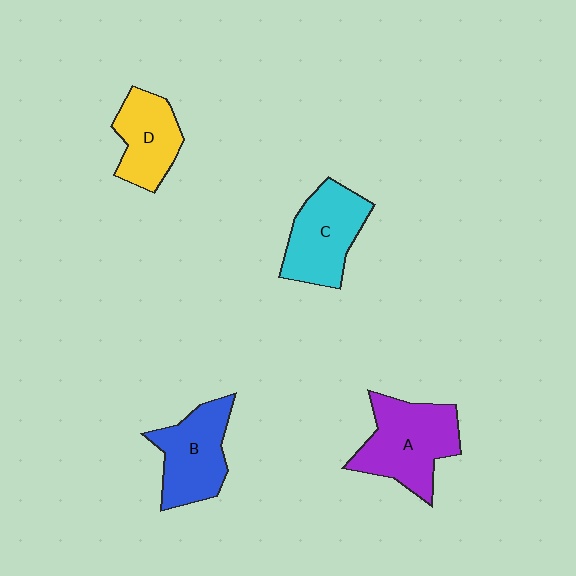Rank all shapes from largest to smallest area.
From largest to smallest: A (purple), C (cyan), B (blue), D (yellow).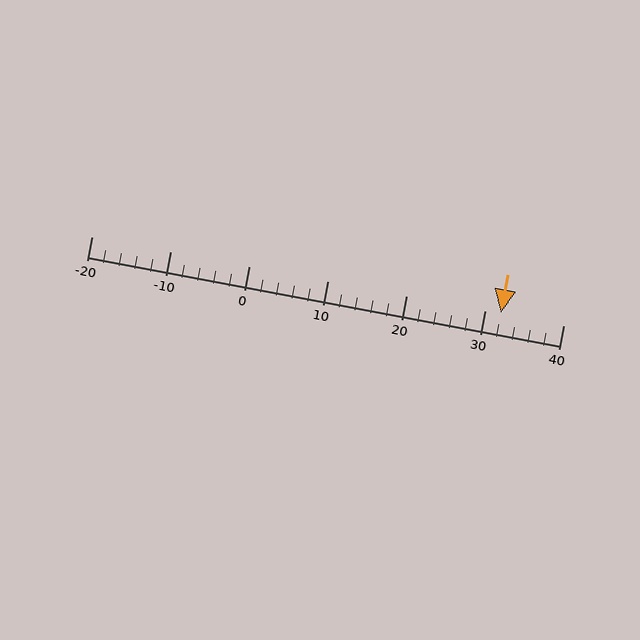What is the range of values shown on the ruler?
The ruler shows values from -20 to 40.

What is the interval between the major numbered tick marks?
The major tick marks are spaced 10 units apart.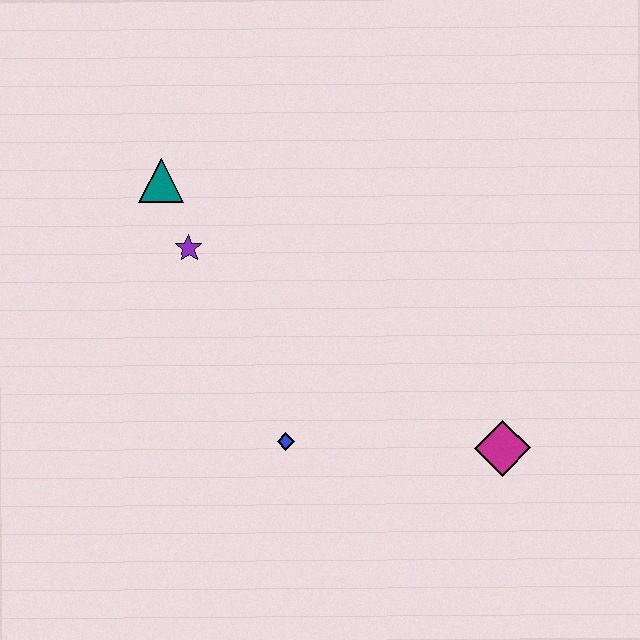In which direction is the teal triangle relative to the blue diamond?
The teal triangle is above the blue diamond.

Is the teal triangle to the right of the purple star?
No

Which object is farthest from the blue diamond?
The teal triangle is farthest from the blue diamond.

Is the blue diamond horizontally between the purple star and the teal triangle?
No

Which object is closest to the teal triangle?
The purple star is closest to the teal triangle.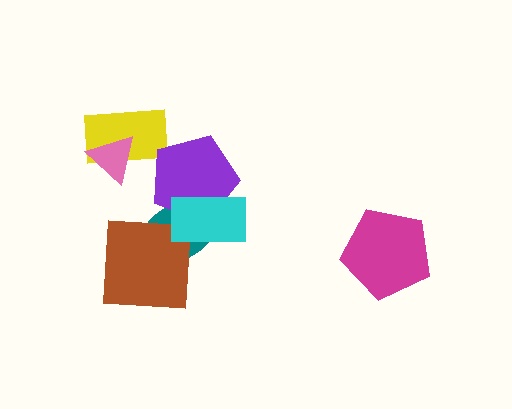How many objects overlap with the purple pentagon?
2 objects overlap with the purple pentagon.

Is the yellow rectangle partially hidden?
Yes, it is partially covered by another shape.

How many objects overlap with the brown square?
1 object overlaps with the brown square.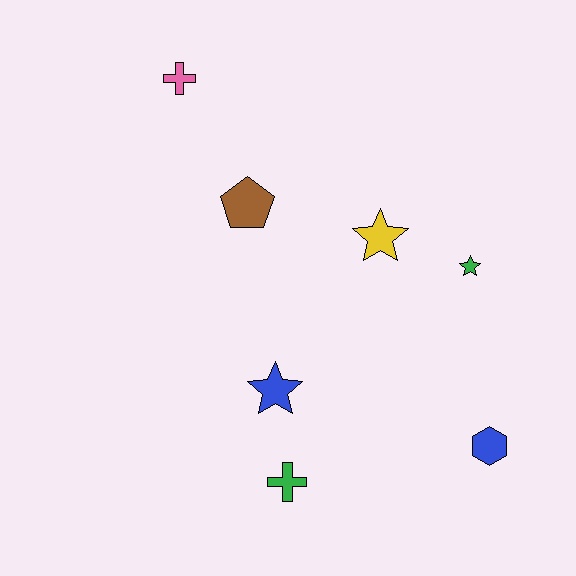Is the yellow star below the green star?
No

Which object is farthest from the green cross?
The pink cross is farthest from the green cross.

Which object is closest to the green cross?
The blue star is closest to the green cross.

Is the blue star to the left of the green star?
Yes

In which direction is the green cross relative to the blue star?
The green cross is below the blue star.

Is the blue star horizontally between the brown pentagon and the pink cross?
No